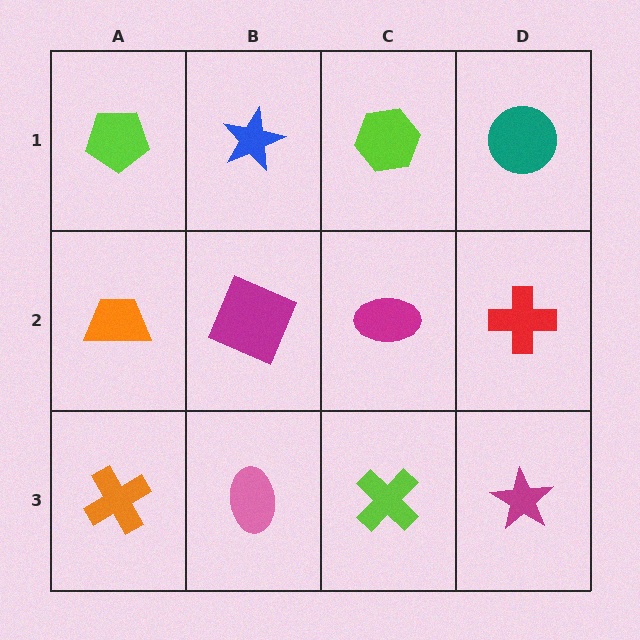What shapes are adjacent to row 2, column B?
A blue star (row 1, column B), a pink ellipse (row 3, column B), an orange trapezoid (row 2, column A), a magenta ellipse (row 2, column C).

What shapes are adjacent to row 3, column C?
A magenta ellipse (row 2, column C), a pink ellipse (row 3, column B), a magenta star (row 3, column D).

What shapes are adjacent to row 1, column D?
A red cross (row 2, column D), a lime hexagon (row 1, column C).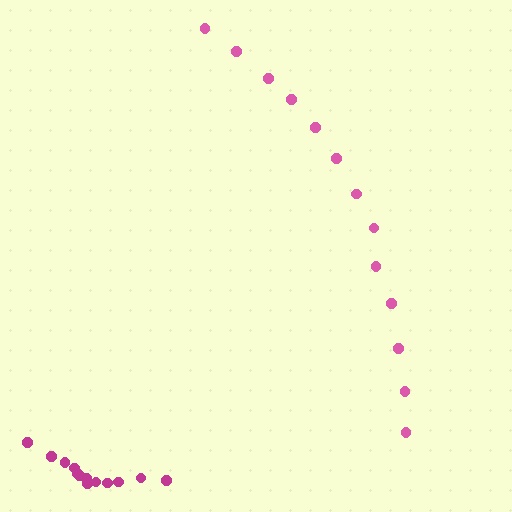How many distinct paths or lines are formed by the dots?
There are 2 distinct paths.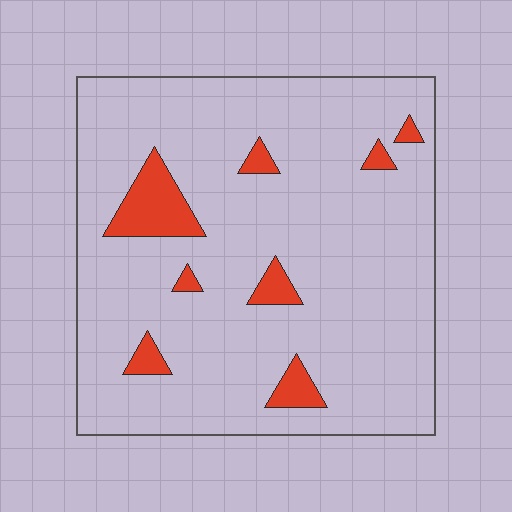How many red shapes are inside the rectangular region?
8.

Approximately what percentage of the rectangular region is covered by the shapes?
Approximately 10%.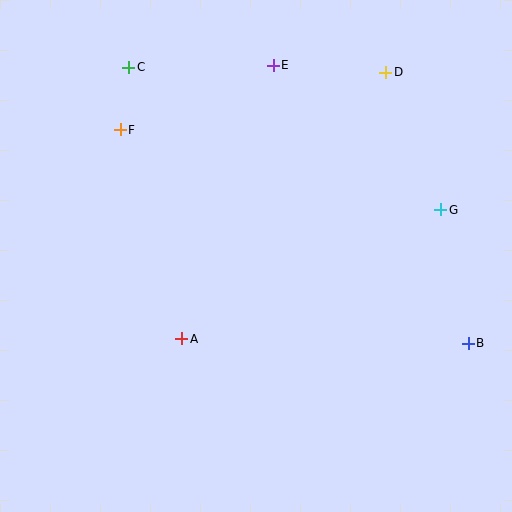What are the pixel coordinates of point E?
Point E is at (273, 65).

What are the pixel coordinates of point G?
Point G is at (440, 210).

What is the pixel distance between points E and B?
The distance between E and B is 339 pixels.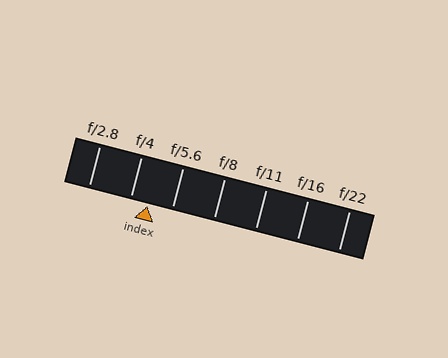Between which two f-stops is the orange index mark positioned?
The index mark is between f/4 and f/5.6.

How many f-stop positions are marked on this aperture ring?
There are 7 f-stop positions marked.